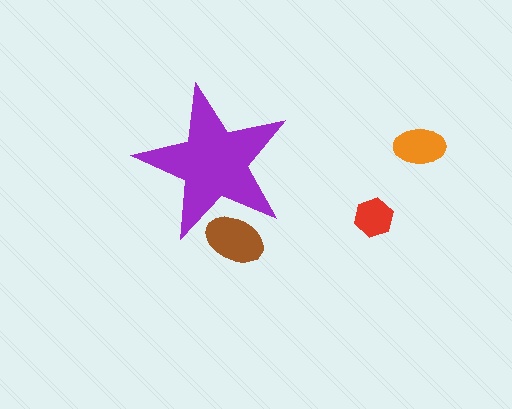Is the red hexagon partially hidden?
No, the red hexagon is fully visible.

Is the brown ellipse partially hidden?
Yes, the brown ellipse is partially hidden behind the purple star.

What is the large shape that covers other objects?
A purple star.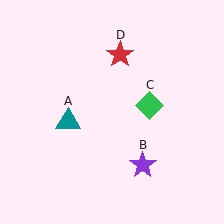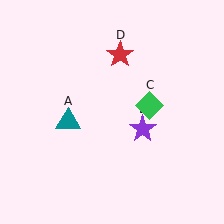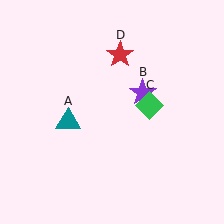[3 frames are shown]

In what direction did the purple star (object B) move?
The purple star (object B) moved up.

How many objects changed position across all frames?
1 object changed position: purple star (object B).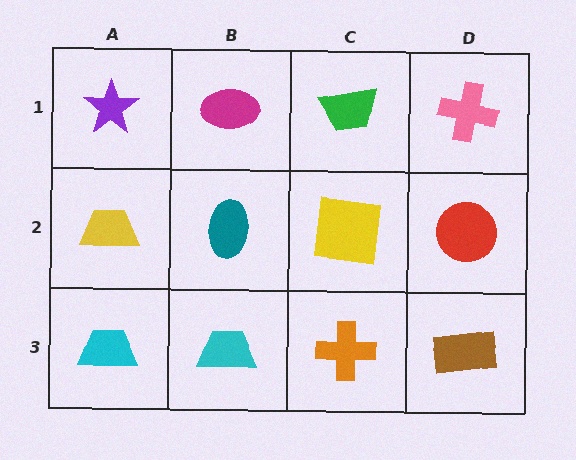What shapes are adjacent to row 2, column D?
A pink cross (row 1, column D), a brown rectangle (row 3, column D), a yellow square (row 2, column C).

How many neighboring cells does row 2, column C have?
4.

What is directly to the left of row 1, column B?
A purple star.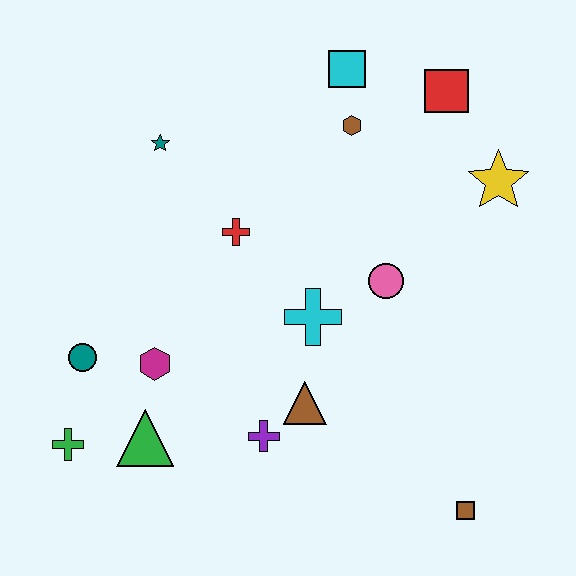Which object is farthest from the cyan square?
The green cross is farthest from the cyan square.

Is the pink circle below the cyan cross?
No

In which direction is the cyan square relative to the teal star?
The cyan square is to the right of the teal star.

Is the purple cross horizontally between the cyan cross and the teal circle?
Yes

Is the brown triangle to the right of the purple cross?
Yes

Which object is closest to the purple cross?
The brown triangle is closest to the purple cross.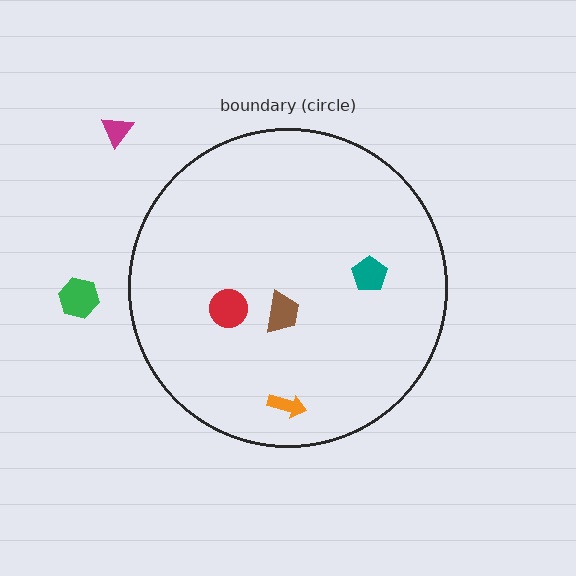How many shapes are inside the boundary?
4 inside, 2 outside.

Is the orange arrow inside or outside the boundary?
Inside.